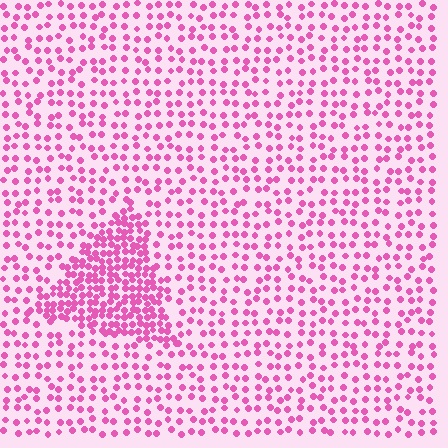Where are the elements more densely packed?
The elements are more densely packed inside the triangle boundary.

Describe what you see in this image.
The image contains small pink elements arranged at two different densities. A triangle-shaped region is visible where the elements are more densely packed than the surrounding area.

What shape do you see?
I see a triangle.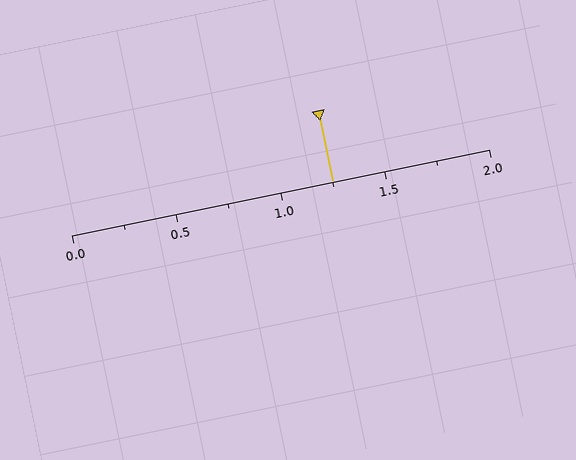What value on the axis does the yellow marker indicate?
The marker indicates approximately 1.25.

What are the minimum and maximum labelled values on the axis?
The axis runs from 0.0 to 2.0.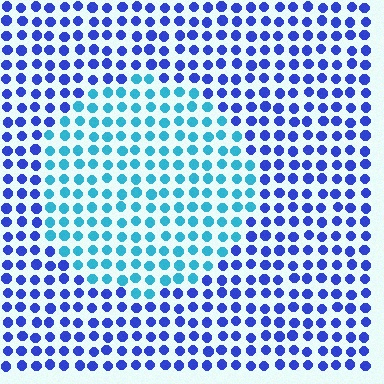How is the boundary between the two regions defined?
The boundary is defined purely by a slight shift in hue (about 43 degrees). Spacing, size, and orientation are identical on both sides.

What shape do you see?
I see a circle.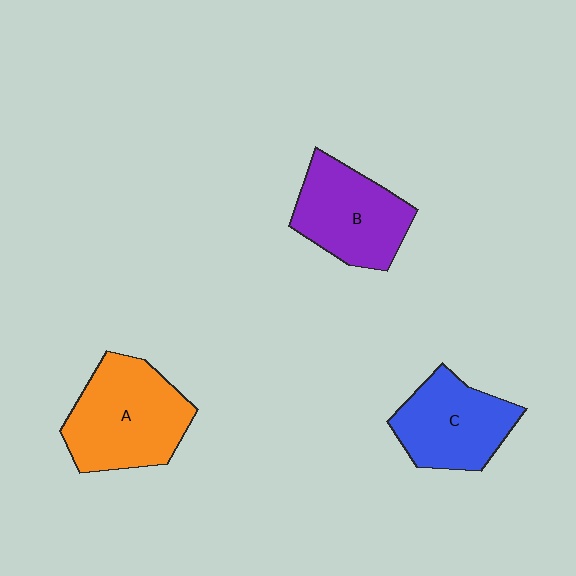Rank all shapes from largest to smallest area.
From largest to smallest: A (orange), B (purple), C (blue).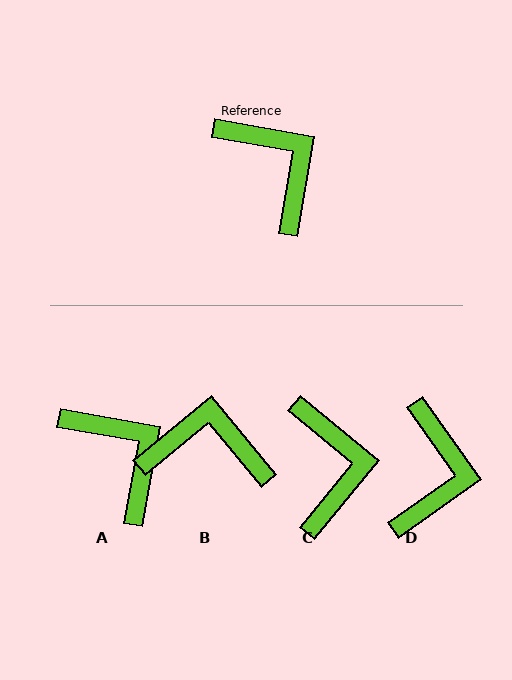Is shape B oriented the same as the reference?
No, it is off by about 49 degrees.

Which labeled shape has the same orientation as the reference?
A.